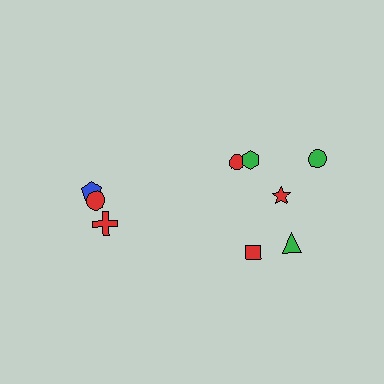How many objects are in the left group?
There are 3 objects.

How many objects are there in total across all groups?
There are 9 objects.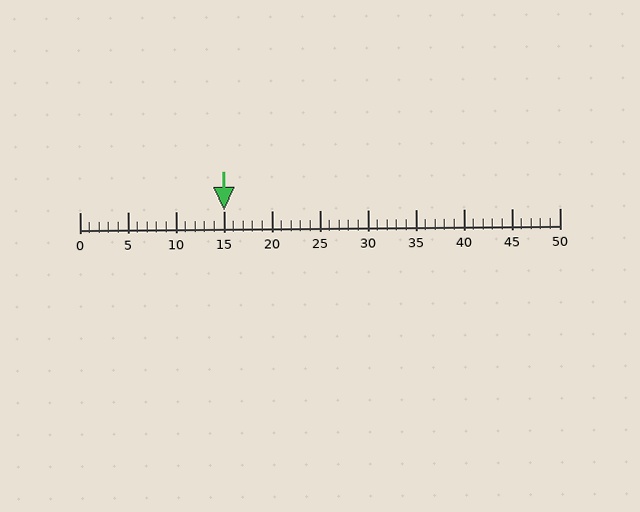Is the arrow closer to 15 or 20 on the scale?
The arrow is closer to 15.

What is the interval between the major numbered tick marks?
The major tick marks are spaced 5 units apart.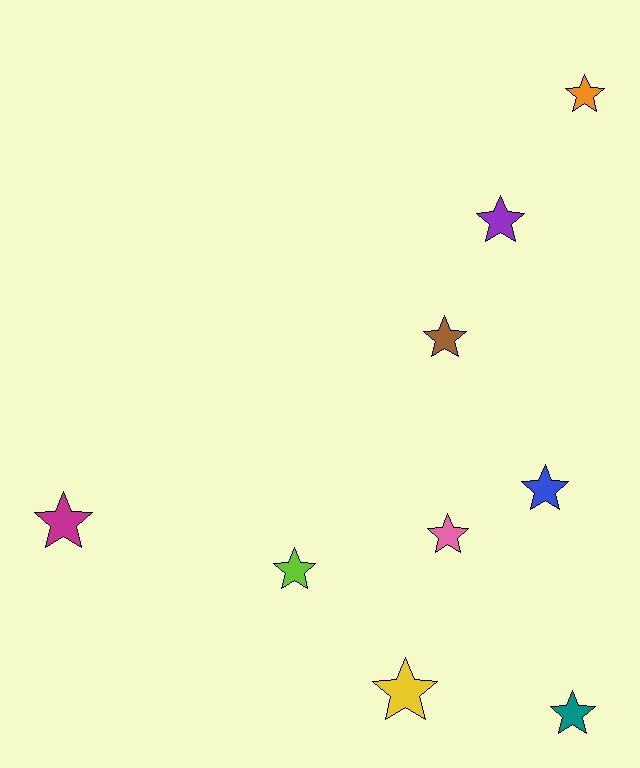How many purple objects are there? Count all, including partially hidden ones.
There is 1 purple object.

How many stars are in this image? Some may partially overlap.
There are 9 stars.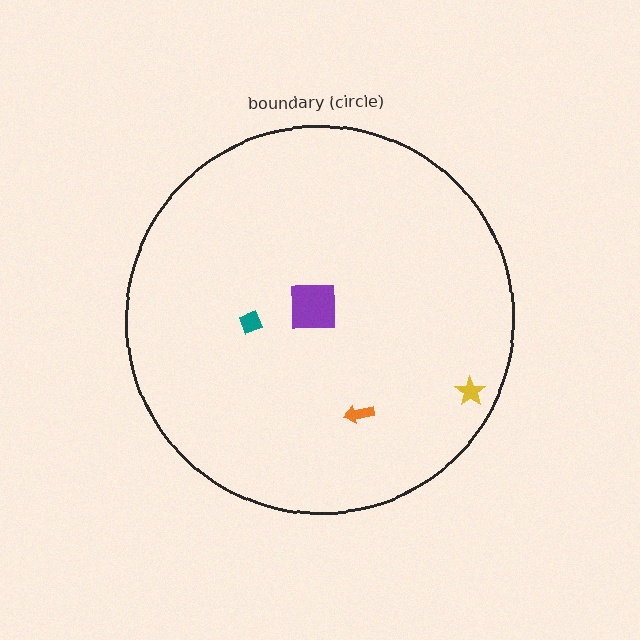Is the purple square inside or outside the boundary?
Inside.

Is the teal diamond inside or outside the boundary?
Inside.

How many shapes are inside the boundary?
4 inside, 0 outside.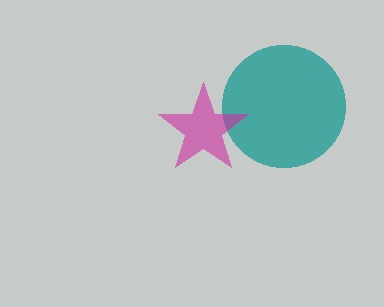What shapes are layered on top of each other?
The layered shapes are: a teal circle, a magenta star.